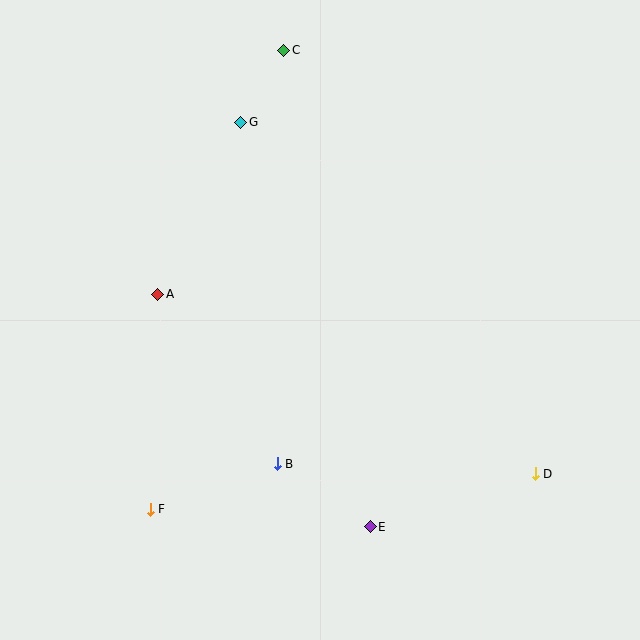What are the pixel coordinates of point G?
Point G is at (241, 122).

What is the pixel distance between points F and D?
The distance between F and D is 387 pixels.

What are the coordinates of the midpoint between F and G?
The midpoint between F and G is at (196, 316).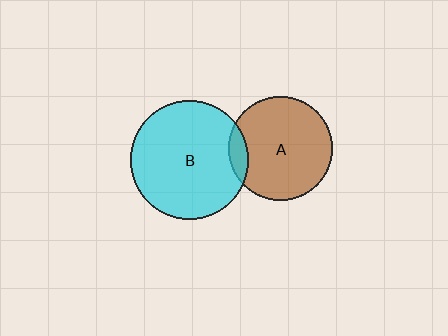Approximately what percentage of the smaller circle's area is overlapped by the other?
Approximately 10%.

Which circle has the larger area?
Circle B (cyan).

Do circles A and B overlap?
Yes.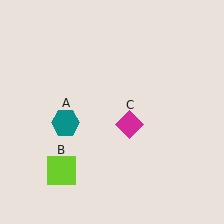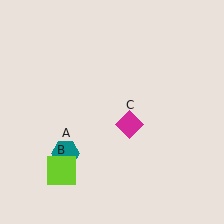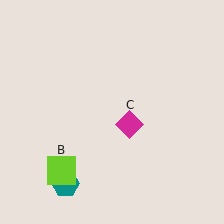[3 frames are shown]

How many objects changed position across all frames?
1 object changed position: teal hexagon (object A).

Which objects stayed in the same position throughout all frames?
Lime square (object B) and magenta diamond (object C) remained stationary.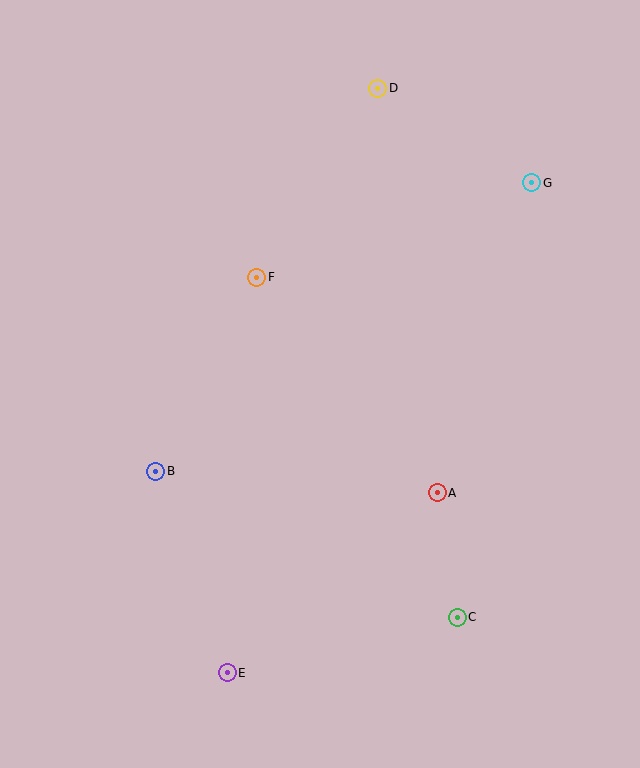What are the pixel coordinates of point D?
Point D is at (378, 88).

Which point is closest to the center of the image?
Point F at (257, 277) is closest to the center.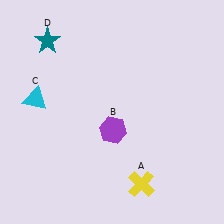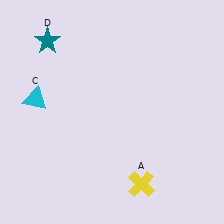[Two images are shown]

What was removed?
The purple hexagon (B) was removed in Image 2.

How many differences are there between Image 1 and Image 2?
There is 1 difference between the two images.